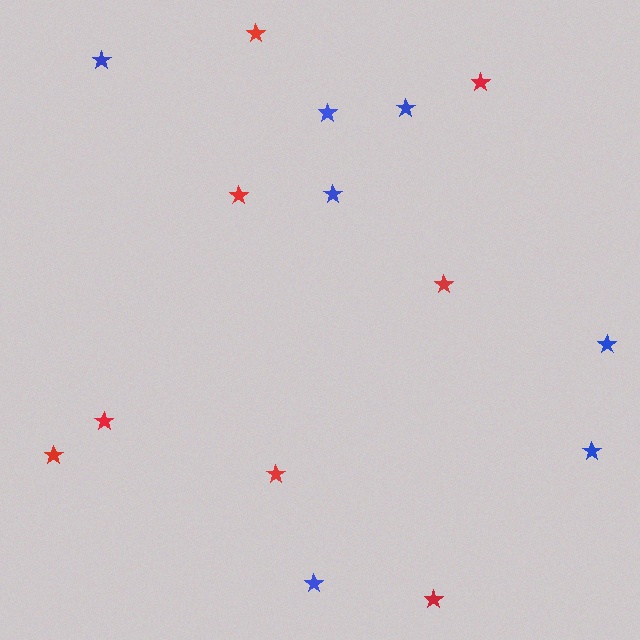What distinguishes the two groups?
There are 2 groups: one group of blue stars (7) and one group of red stars (8).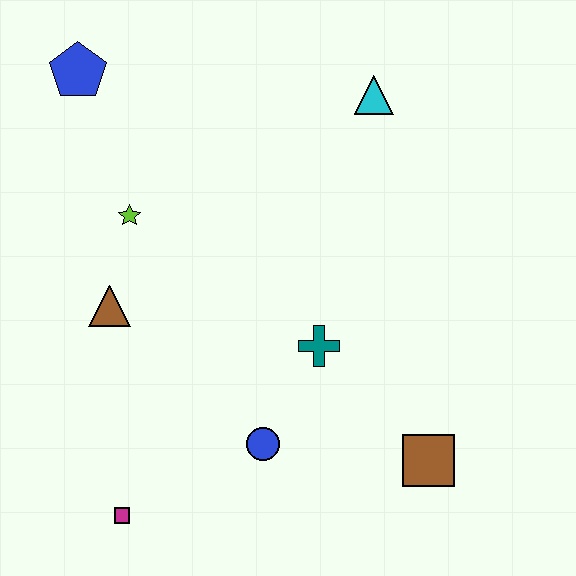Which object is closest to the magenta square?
The blue circle is closest to the magenta square.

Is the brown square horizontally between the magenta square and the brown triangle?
No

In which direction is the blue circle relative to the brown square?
The blue circle is to the left of the brown square.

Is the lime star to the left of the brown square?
Yes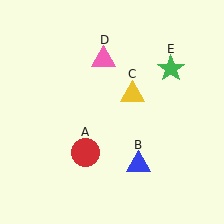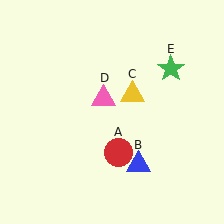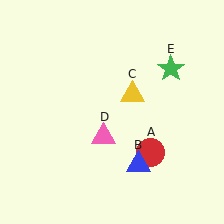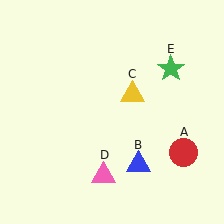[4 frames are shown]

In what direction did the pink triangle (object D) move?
The pink triangle (object D) moved down.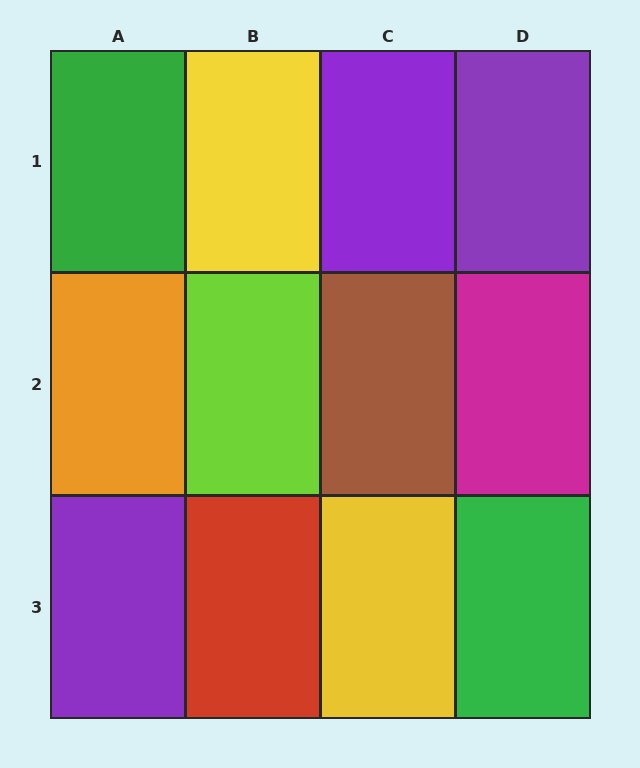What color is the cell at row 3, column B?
Red.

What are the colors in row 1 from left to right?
Green, yellow, purple, purple.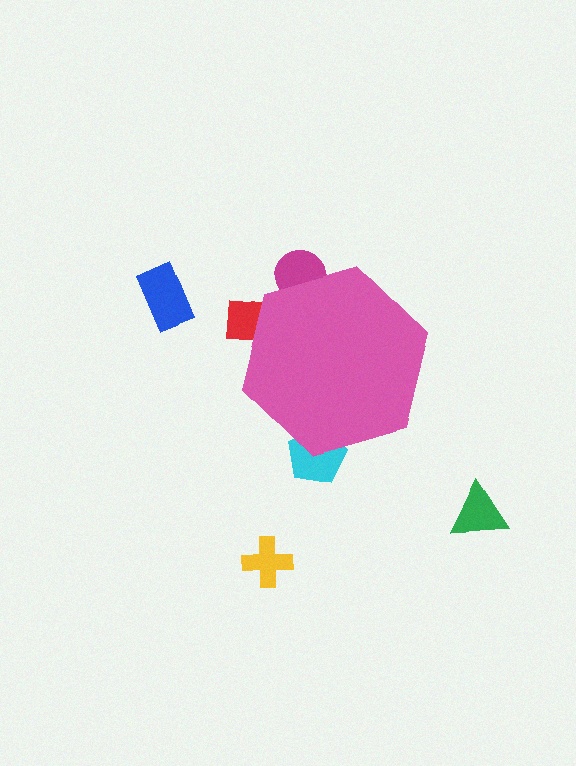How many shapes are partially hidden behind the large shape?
3 shapes are partially hidden.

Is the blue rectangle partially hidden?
No, the blue rectangle is fully visible.